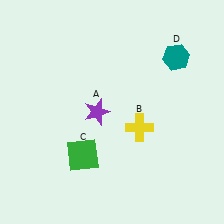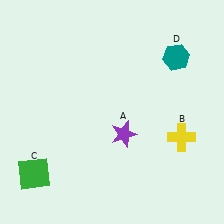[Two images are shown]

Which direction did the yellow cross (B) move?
The yellow cross (B) moved right.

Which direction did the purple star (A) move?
The purple star (A) moved right.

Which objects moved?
The objects that moved are: the purple star (A), the yellow cross (B), the green square (C).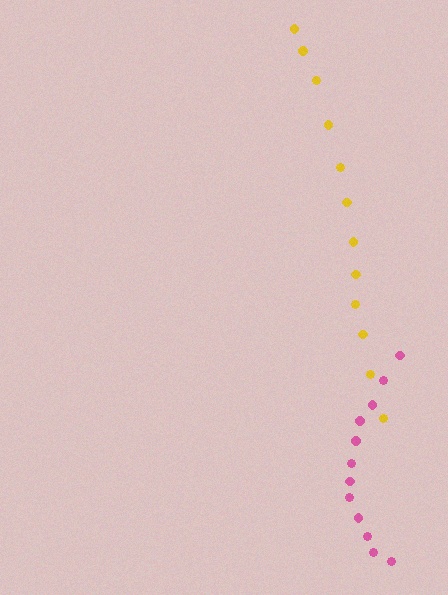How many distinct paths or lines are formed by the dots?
There are 2 distinct paths.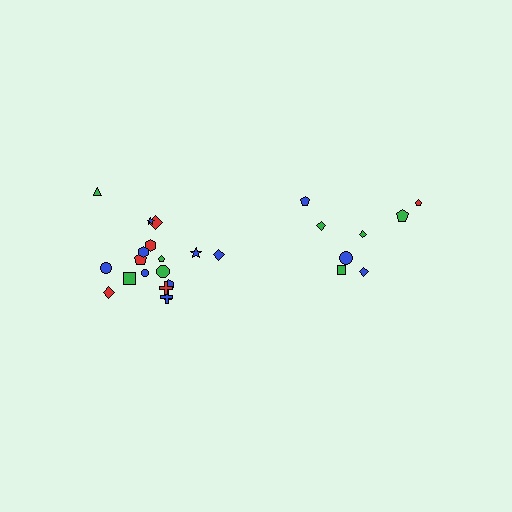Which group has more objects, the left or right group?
The left group.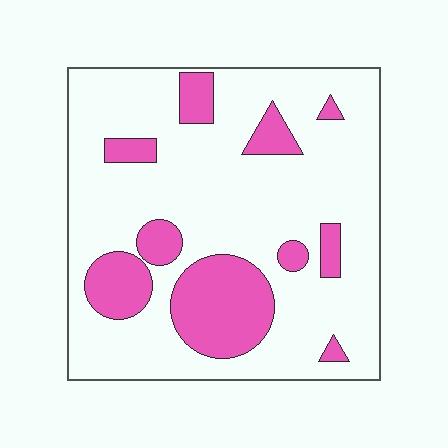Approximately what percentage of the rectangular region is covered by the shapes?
Approximately 20%.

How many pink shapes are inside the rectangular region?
10.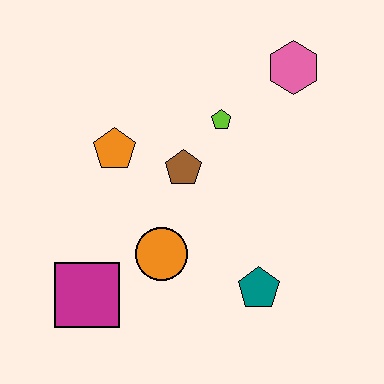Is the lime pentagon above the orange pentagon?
Yes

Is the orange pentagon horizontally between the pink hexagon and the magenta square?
Yes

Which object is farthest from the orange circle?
The pink hexagon is farthest from the orange circle.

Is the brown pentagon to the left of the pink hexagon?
Yes